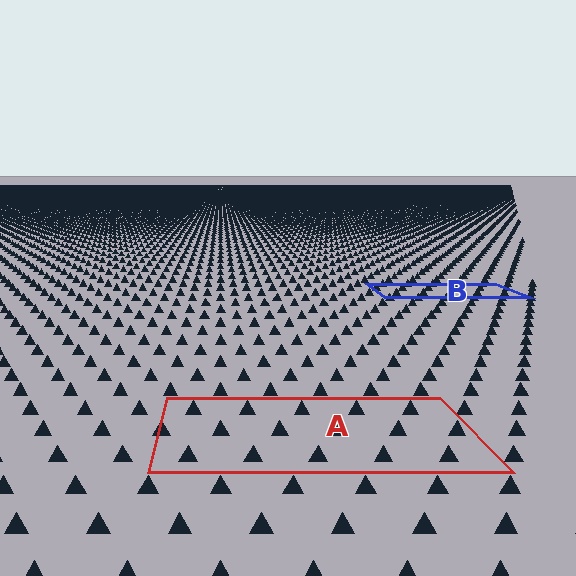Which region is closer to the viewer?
Region A is closer. The texture elements there are larger and more spread out.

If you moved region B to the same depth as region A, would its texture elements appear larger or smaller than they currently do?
They would appear larger. At a closer depth, the same texture elements are projected at a bigger on-screen size.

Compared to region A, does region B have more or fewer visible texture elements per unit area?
Region B has more texture elements per unit area — they are packed more densely because it is farther away.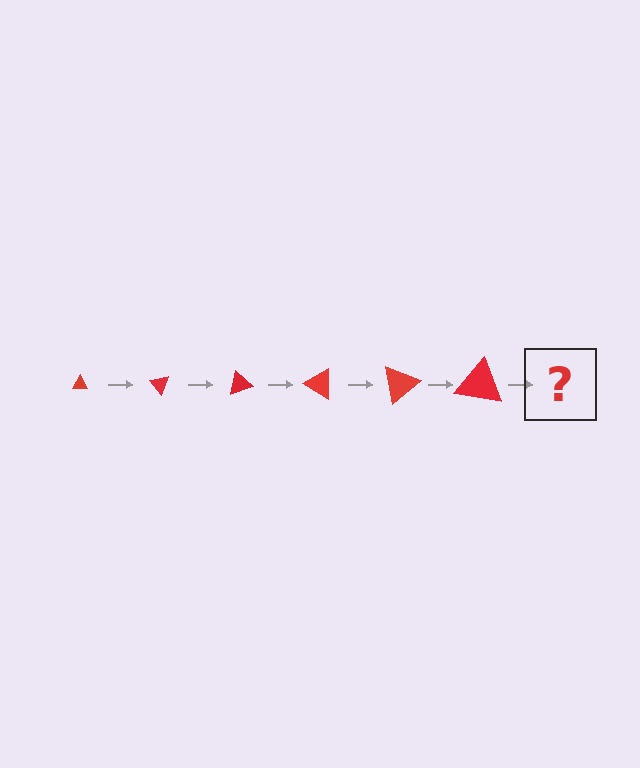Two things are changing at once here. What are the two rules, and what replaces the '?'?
The two rules are that the triangle grows larger each step and it rotates 50 degrees each step. The '?' should be a triangle, larger than the previous one and rotated 300 degrees from the start.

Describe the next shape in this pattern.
It should be a triangle, larger than the previous one and rotated 300 degrees from the start.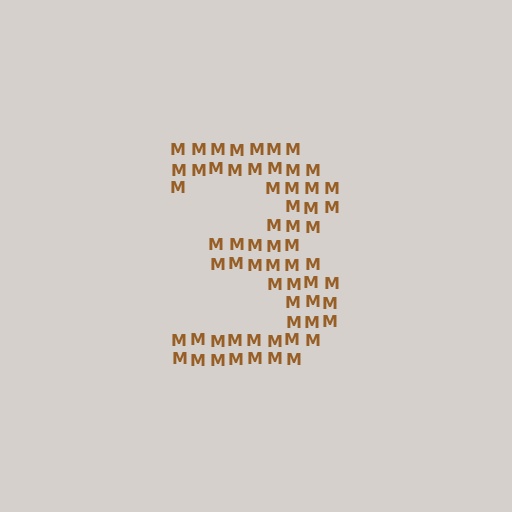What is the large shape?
The large shape is the digit 3.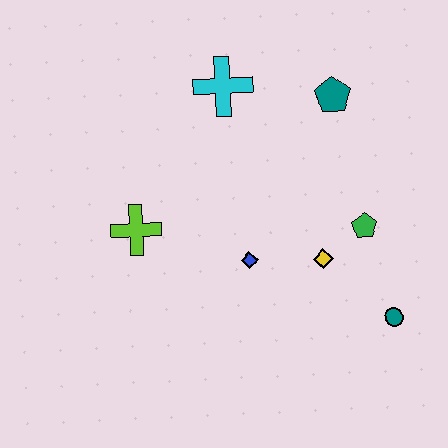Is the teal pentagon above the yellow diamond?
Yes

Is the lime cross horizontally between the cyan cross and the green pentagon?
No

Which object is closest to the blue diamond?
The yellow diamond is closest to the blue diamond.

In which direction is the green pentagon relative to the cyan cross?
The green pentagon is below the cyan cross.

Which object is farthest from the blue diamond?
The teal pentagon is farthest from the blue diamond.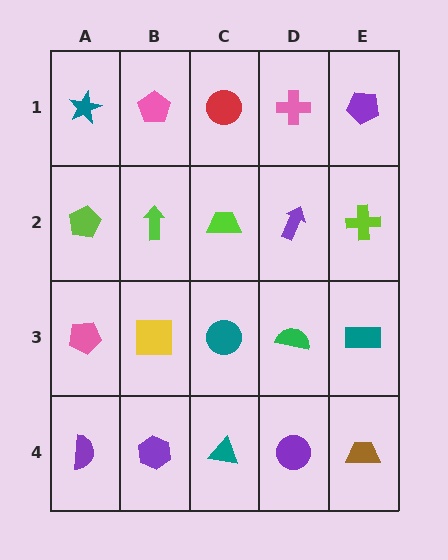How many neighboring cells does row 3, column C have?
4.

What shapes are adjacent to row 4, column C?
A teal circle (row 3, column C), a purple hexagon (row 4, column B), a purple circle (row 4, column D).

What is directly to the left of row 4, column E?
A purple circle.